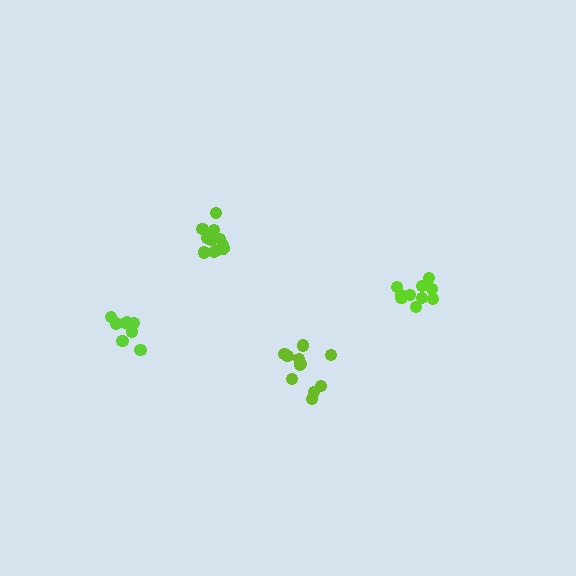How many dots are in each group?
Group 1: 8 dots, Group 2: 11 dots, Group 3: 10 dots, Group 4: 12 dots (41 total).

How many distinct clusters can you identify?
There are 4 distinct clusters.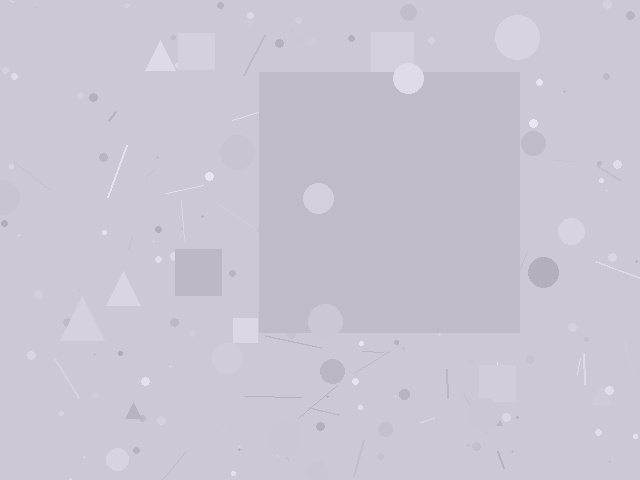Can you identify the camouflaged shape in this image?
The camouflaged shape is a square.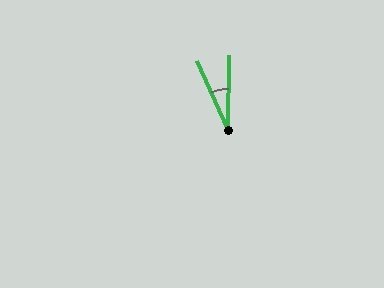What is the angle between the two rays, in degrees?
Approximately 24 degrees.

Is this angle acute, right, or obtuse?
It is acute.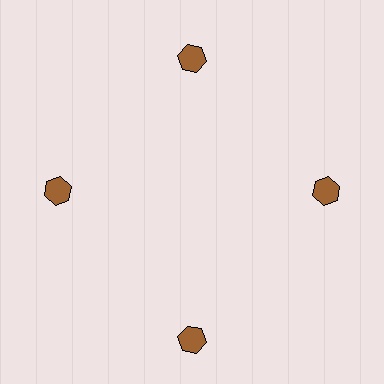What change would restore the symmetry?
The symmetry would be restored by moving it inward, back onto the ring so that all 4 hexagons sit at equal angles and equal distance from the center.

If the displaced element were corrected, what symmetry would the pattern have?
It would have 4-fold rotational symmetry — the pattern would map onto itself every 90 degrees.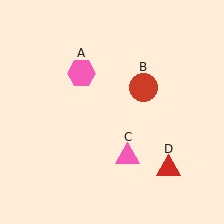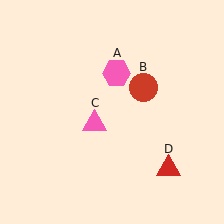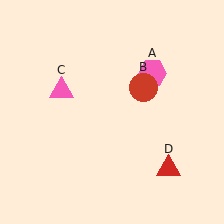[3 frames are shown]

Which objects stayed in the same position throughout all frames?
Red circle (object B) and red triangle (object D) remained stationary.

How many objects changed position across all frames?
2 objects changed position: pink hexagon (object A), pink triangle (object C).